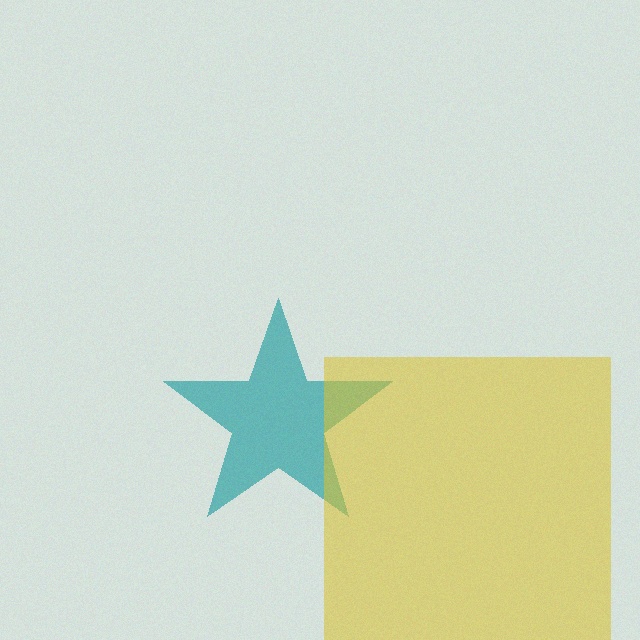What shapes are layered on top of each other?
The layered shapes are: a teal star, a yellow square.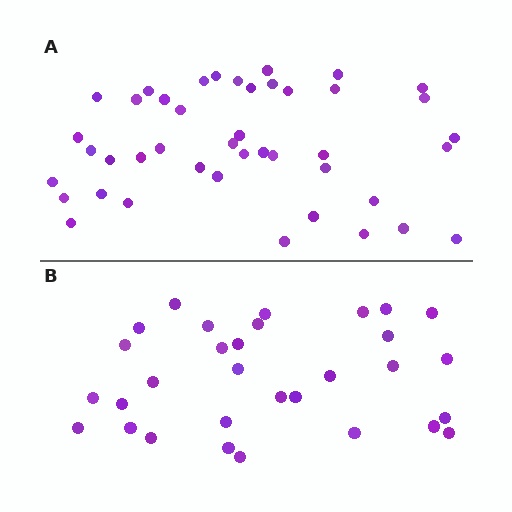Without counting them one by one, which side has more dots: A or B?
Region A (the top region) has more dots.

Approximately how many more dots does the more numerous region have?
Region A has roughly 12 or so more dots than region B.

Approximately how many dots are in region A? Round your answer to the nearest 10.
About 40 dots. (The exact count is 43, which rounds to 40.)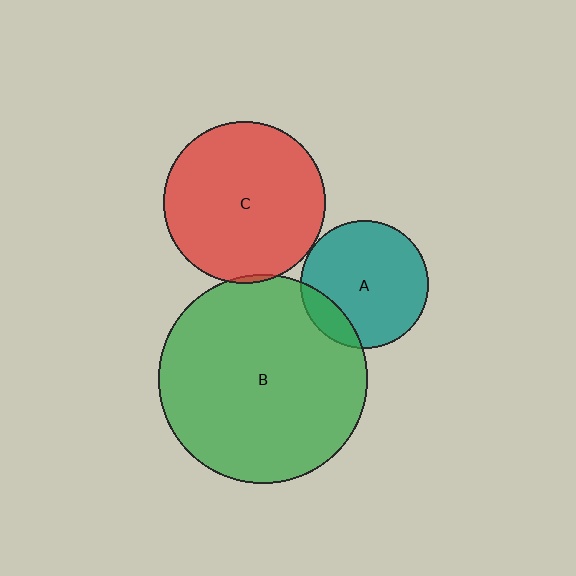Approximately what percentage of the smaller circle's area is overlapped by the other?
Approximately 5%.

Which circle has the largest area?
Circle B (green).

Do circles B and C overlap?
Yes.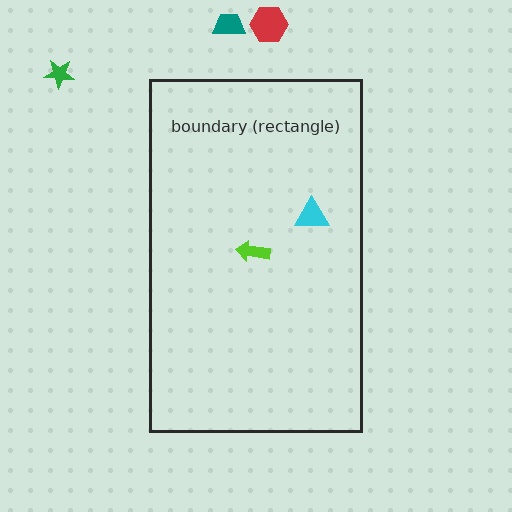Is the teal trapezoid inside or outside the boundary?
Outside.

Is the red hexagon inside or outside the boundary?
Outside.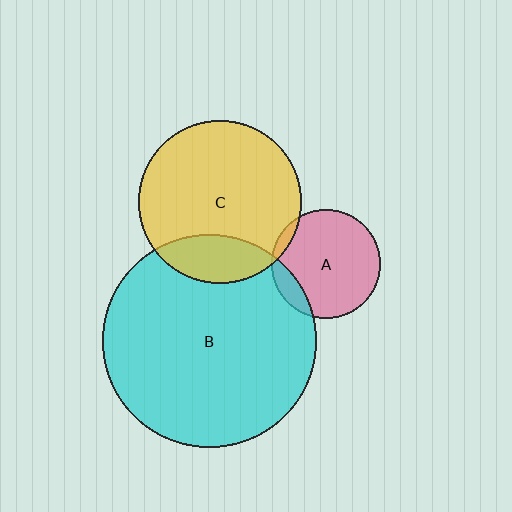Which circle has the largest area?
Circle B (cyan).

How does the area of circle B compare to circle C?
Approximately 1.7 times.